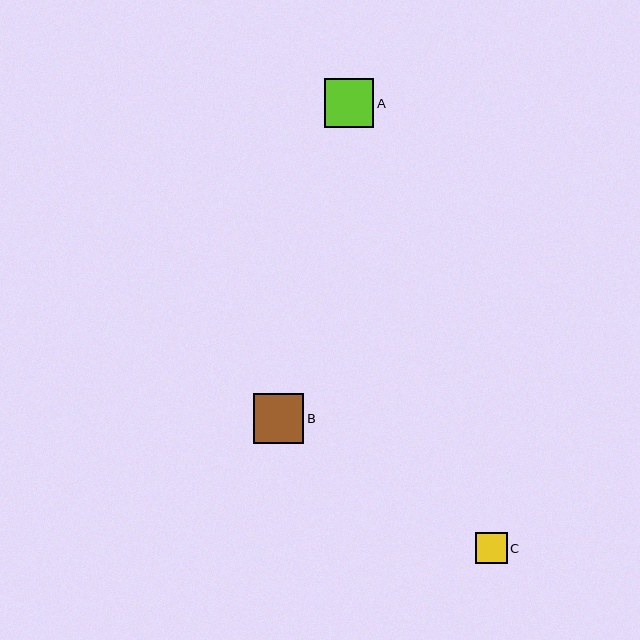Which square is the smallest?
Square C is the smallest with a size of approximately 32 pixels.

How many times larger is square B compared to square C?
Square B is approximately 1.6 times the size of square C.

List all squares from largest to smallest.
From largest to smallest: B, A, C.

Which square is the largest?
Square B is the largest with a size of approximately 51 pixels.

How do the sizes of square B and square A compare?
Square B and square A are approximately the same size.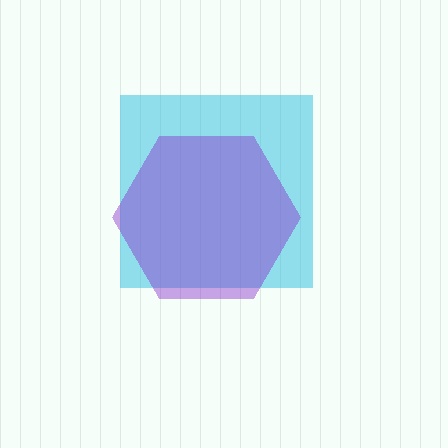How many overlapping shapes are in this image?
There are 2 overlapping shapes in the image.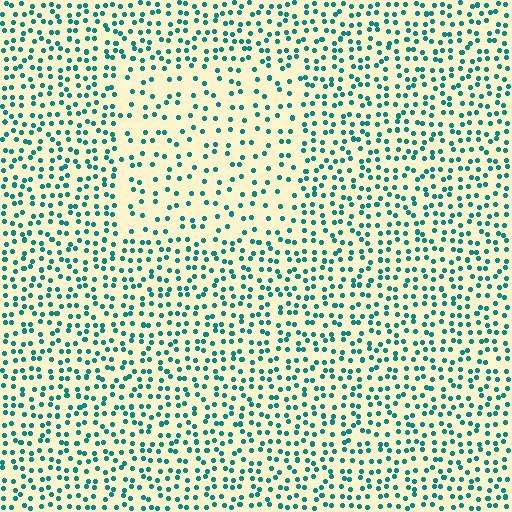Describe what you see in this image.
The image contains small teal elements arranged at two different densities. A rectangle-shaped region is visible where the elements are less densely packed than the surrounding area.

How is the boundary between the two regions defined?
The boundary is defined by a change in element density (approximately 1.8x ratio). All elements are the same color, size, and shape.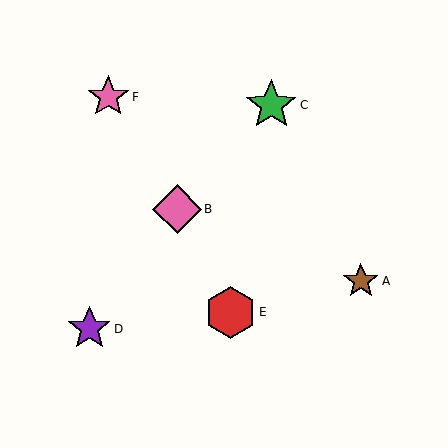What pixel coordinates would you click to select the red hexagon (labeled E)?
Click at (230, 312) to select the red hexagon E.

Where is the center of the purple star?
The center of the purple star is at (89, 329).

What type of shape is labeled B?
Shape B is a pink diamond.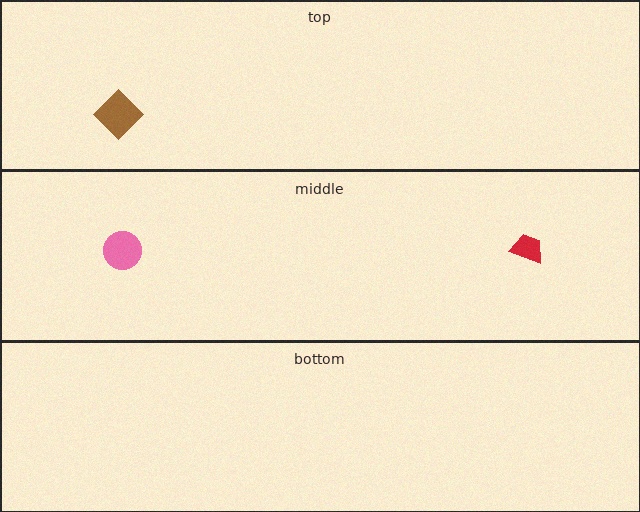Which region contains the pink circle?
The middle region.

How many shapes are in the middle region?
2.